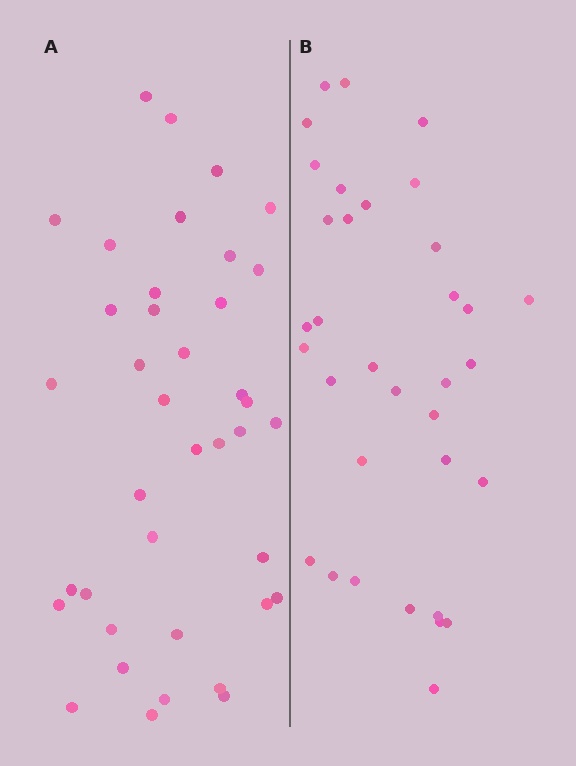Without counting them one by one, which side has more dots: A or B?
Region A (the left region) has more dots.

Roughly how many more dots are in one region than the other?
Region A has about 5 more dots than region B.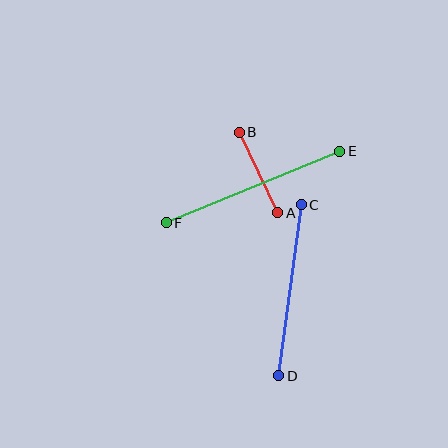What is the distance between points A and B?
The distance is approximately 89 pixels.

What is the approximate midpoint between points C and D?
The midpoint is at approximately (290, 290) pixels.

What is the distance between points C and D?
The distance is approximately 173 pixels.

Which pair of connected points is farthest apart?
Points E and F are farthest apart.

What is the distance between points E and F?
The distance is approximately 187 pixels.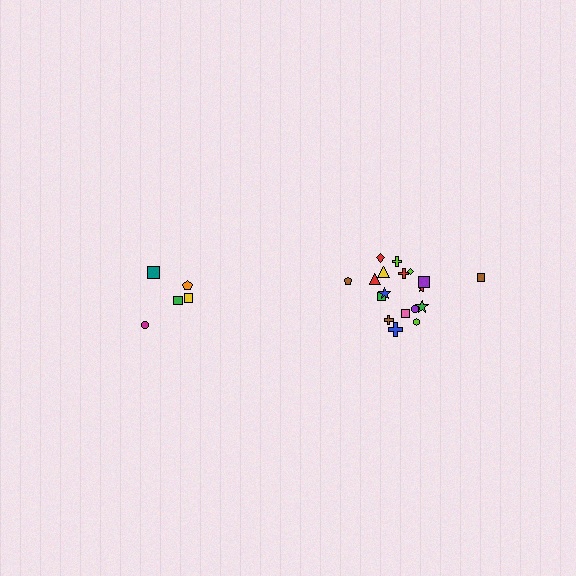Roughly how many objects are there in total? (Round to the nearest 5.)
Roughly 25 objects in total.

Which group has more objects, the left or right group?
The right group.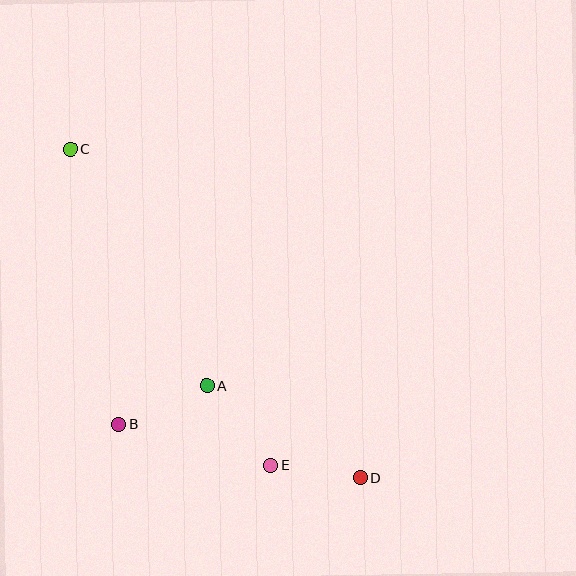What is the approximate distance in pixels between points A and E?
The distance between A and E is approximately 102 pixels.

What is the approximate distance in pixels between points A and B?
The distance between A and B is approximately 96 pixels.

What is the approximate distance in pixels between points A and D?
The distance between A and D is approximately 179 pixels.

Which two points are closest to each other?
Points D and E are closest to each other.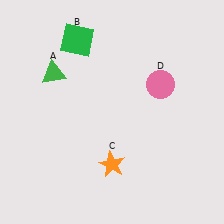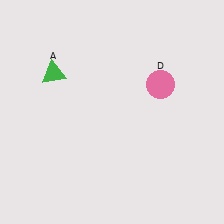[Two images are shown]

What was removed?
The orange star (C), the green square (B) were removed in Image 2.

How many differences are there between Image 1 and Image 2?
There are 2 differences between the two images.